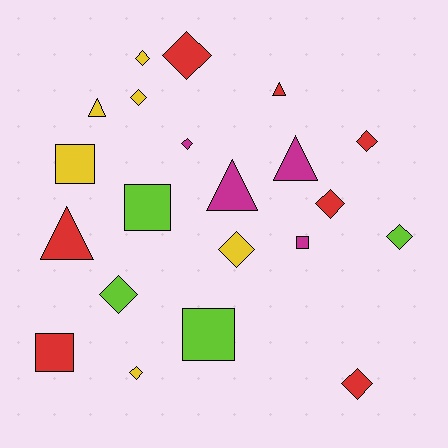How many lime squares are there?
There are 2 lime squares.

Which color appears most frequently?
Red, with 7 objects.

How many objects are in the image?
There are 21 objects.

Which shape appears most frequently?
Diamond, with 11 objects.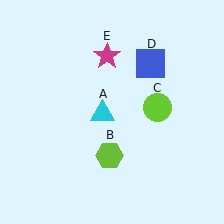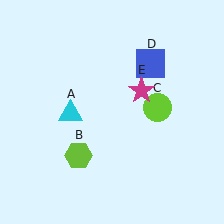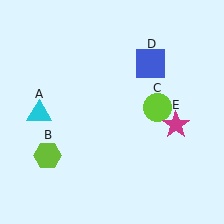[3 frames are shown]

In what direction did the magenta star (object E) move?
The magenta star (object E) moved down and to the right.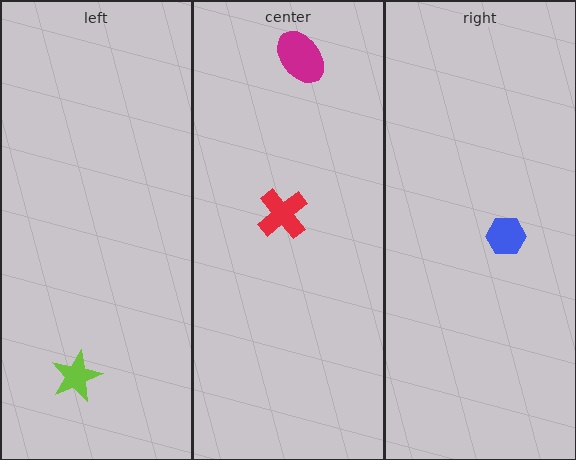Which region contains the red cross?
The center region.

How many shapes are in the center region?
2.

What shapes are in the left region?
The lime star.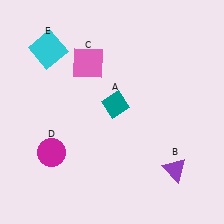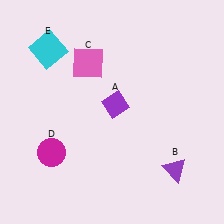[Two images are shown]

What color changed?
The diamond (A) changed from teal in Image 1 to purple in Image 2.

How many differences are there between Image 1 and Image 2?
There is 1 difference between the two images.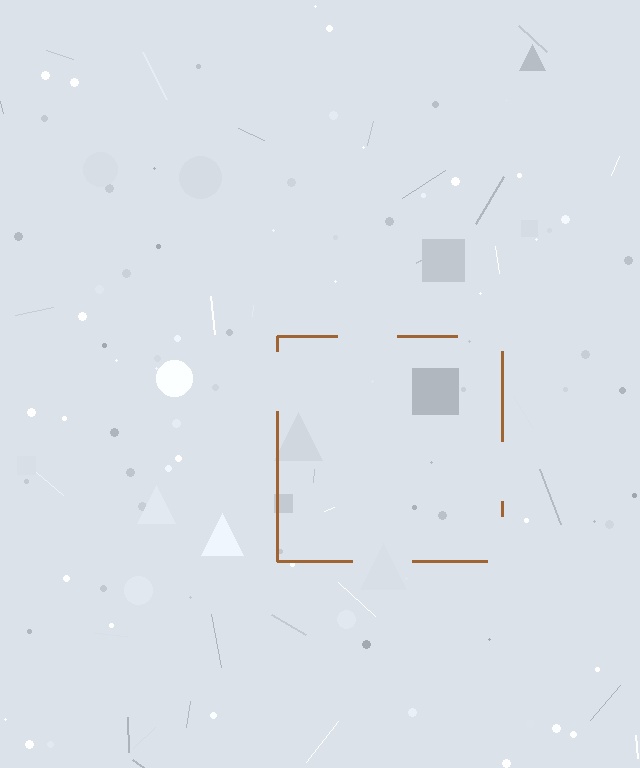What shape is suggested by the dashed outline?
The dashed outline suggests a square.